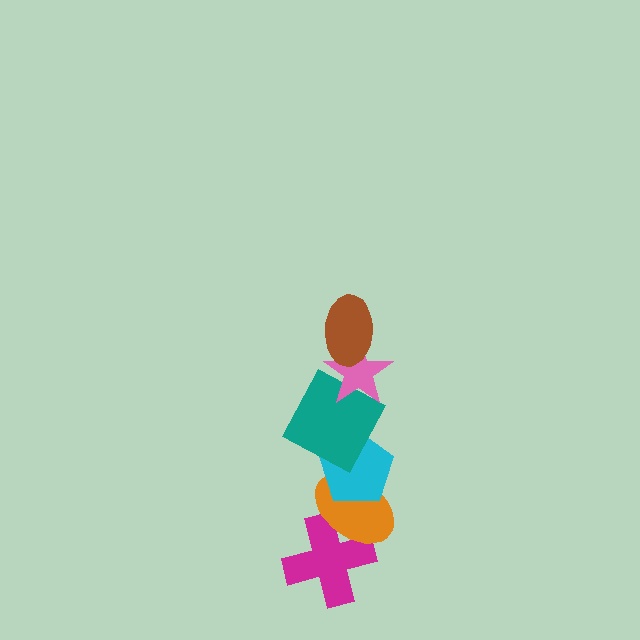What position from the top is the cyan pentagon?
The cyan pentagon is 4th from the top.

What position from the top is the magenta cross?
The magenta cross is 6th from the top.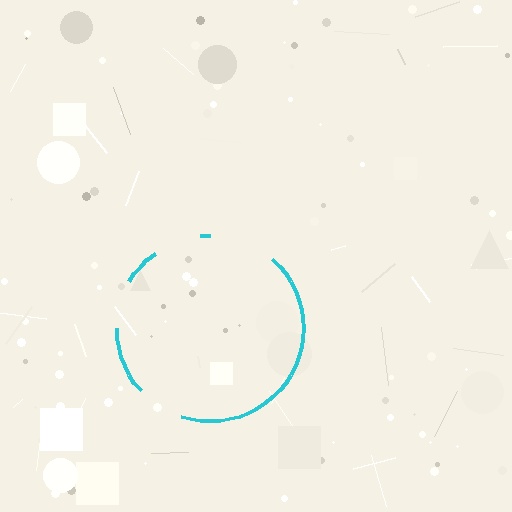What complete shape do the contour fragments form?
The contour fragments form a circle.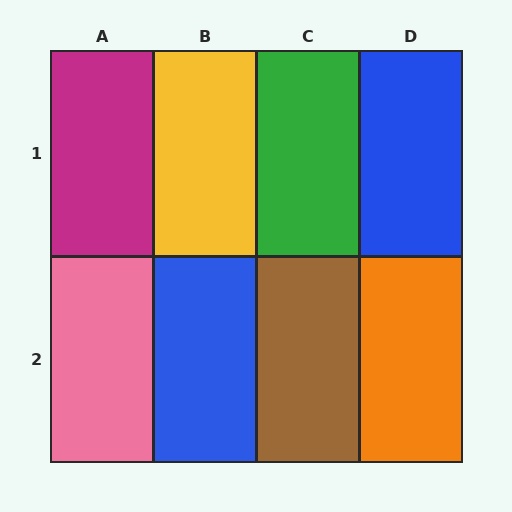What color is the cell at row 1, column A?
Magenta.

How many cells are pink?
1 cell is pink.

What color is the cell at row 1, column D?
Blue.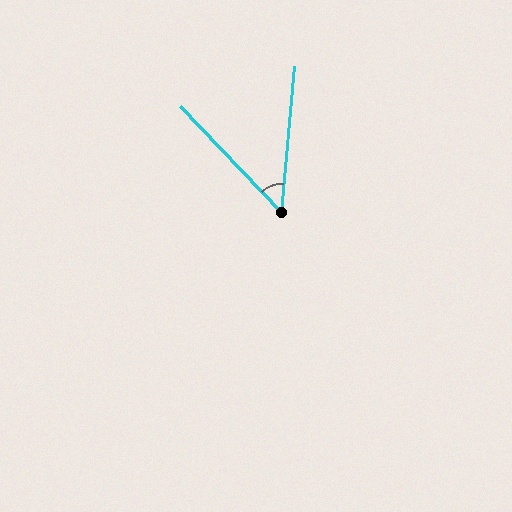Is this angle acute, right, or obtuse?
It is acute.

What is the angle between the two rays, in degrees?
Approximately 49 degrees.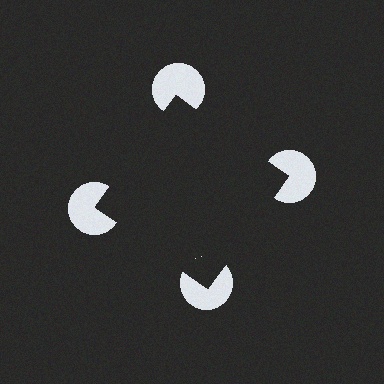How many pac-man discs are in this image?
There are 4 — one at each vertex of the illusory square.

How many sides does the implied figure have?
4 sides.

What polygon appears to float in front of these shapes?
An illusory square — its edges are inferred from the aligned wedge cuts in the pac-man discs, not physically drawn.